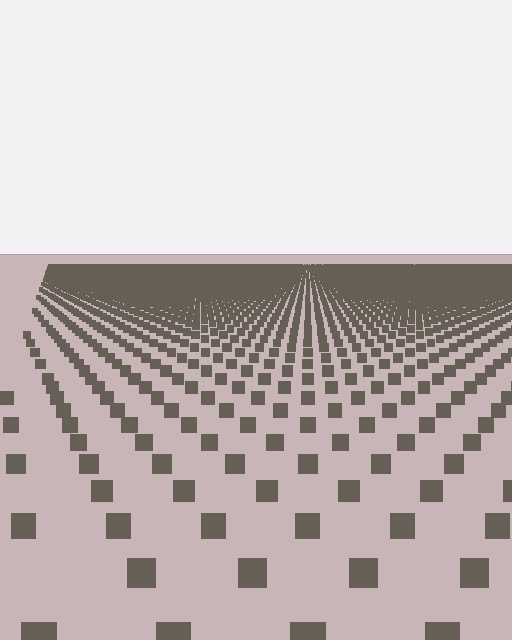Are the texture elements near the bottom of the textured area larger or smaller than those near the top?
Larger. Near the bottom, elements are closer to the viewer and appear at a bigger on-screen size.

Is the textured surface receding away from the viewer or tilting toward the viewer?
The surface is receding away from the viewer. Texture elements get smaller and denser toward the top.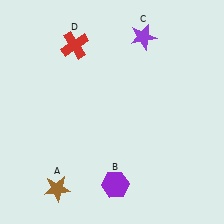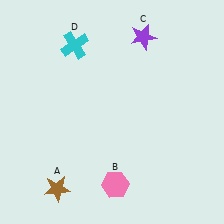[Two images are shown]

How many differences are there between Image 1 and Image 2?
There are 2 differences between the two images.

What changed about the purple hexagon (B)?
In Image 1, B is purple. In Image 2, it changed to pink.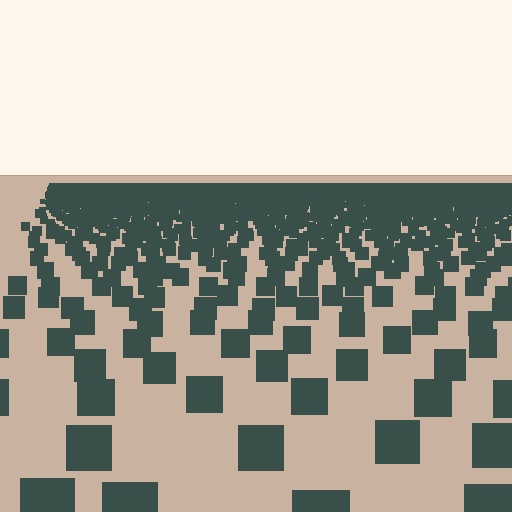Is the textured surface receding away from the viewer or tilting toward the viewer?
The surface is receding away from the viewer. Texture elements get smaller and denser toward the top.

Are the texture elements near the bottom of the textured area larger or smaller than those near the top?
Larger. Near the bottom, elements are closer to the viewer and appear at a bigger on-screen size.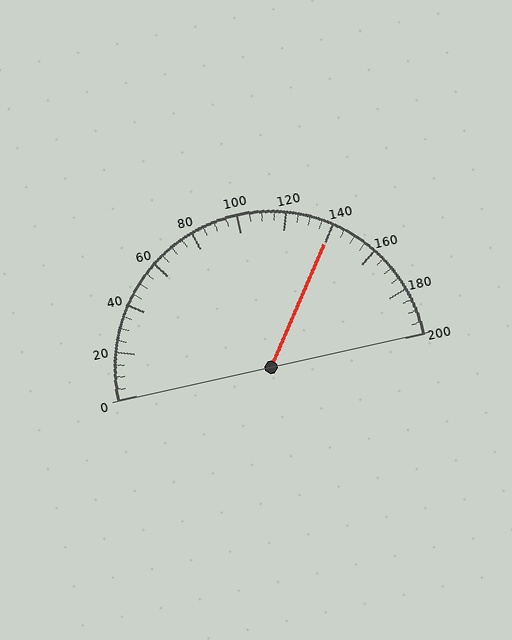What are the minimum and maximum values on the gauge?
The gauge ranges from 0 to 200.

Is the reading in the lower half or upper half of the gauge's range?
The reading is in the upper half of the range (0 to 200).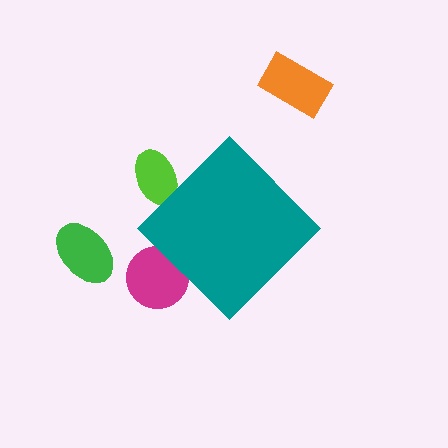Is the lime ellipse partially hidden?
Yes, the lime ellipse is partially hidden behind the teal diamond.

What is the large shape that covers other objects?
A teal diamond.